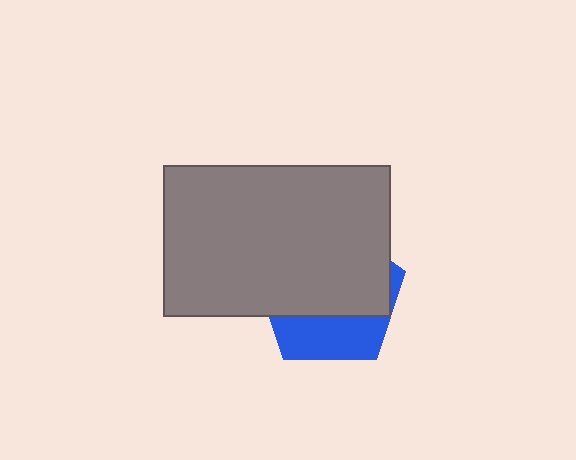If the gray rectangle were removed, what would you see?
You would see the complete blue pentagon.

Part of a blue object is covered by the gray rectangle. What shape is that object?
It is a pentagon.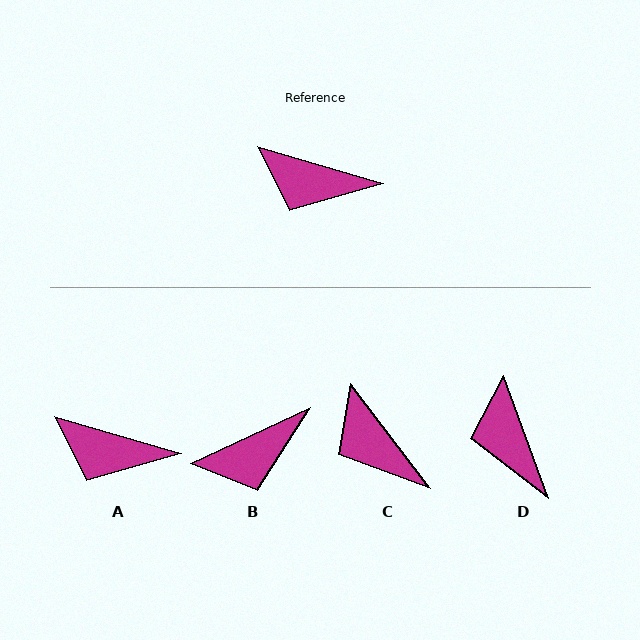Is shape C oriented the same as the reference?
No, it is off by about 36 degrees.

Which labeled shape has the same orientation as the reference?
A.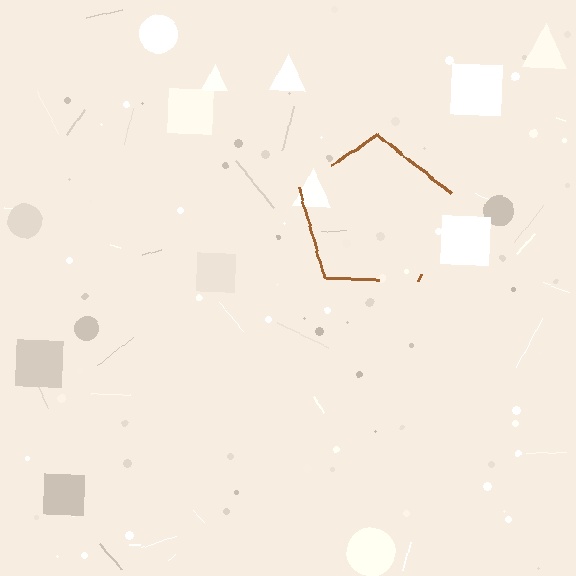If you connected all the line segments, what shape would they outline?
They would outline a pentagon.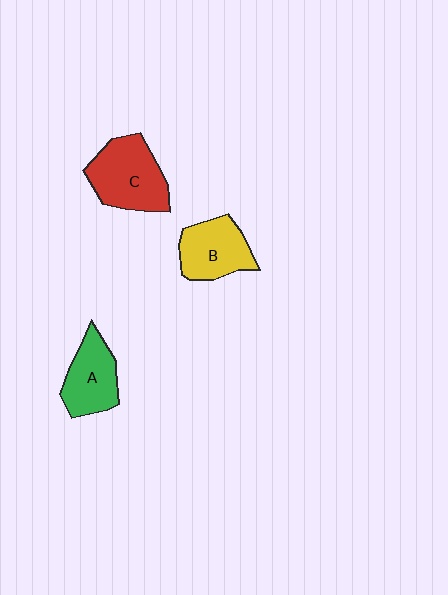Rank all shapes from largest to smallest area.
From largest to smallest: C (red), B (yellow), A (green).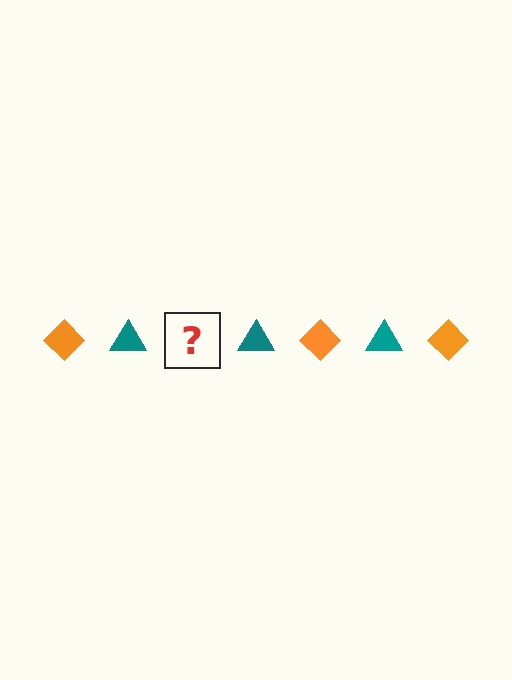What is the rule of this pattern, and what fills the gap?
The rule is that the pattern alternates between orange diamond and teal triangle. The gap should be filled with an orange diamond.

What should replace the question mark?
The question mark should be replaced with an orange diamond.